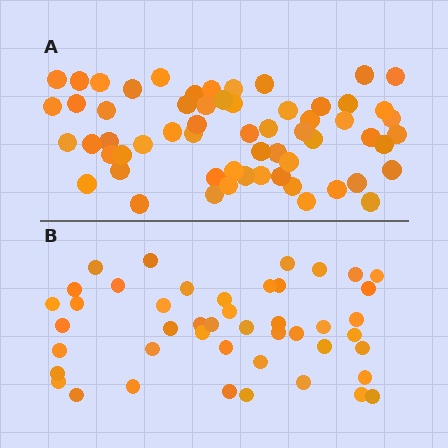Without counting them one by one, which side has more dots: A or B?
Region A (the top region) has more dots.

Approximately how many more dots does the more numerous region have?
Region A has approximately 15 more dots than region B.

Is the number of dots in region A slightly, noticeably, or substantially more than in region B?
Region A has noticeably more, but not dramatically so. The ratio is roughly 1.3 to 1.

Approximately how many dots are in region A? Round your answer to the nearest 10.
About 60 dots.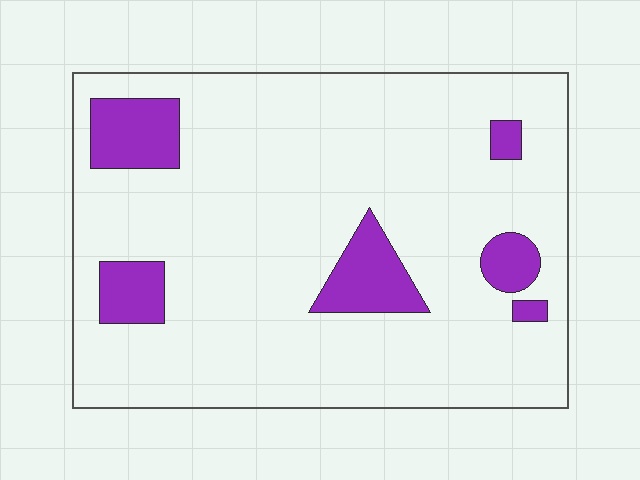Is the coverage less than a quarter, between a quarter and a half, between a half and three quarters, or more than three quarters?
Less than a quarter.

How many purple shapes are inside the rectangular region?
6.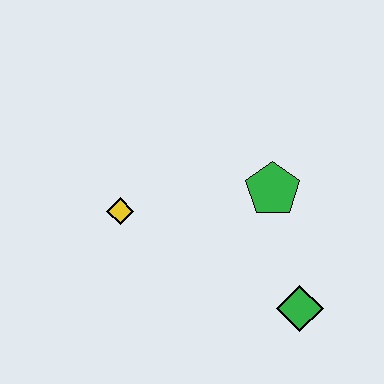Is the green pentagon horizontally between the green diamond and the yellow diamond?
Yes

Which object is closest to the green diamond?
The green pentagon is closest to the green diamond.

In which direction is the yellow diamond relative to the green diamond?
The yellow diamond is to the left of the green diamond.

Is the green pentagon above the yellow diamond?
Yes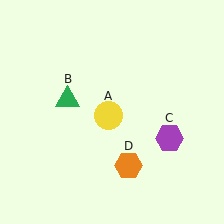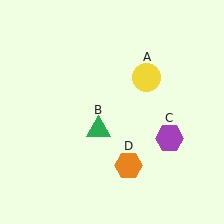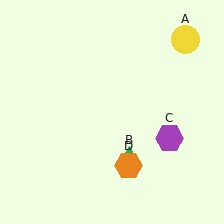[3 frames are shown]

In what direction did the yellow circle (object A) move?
The yellow circle (object A) moved up and to the right.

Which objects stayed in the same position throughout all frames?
Purple hexagon (object C) and orange hexagon (object D) remained stationary.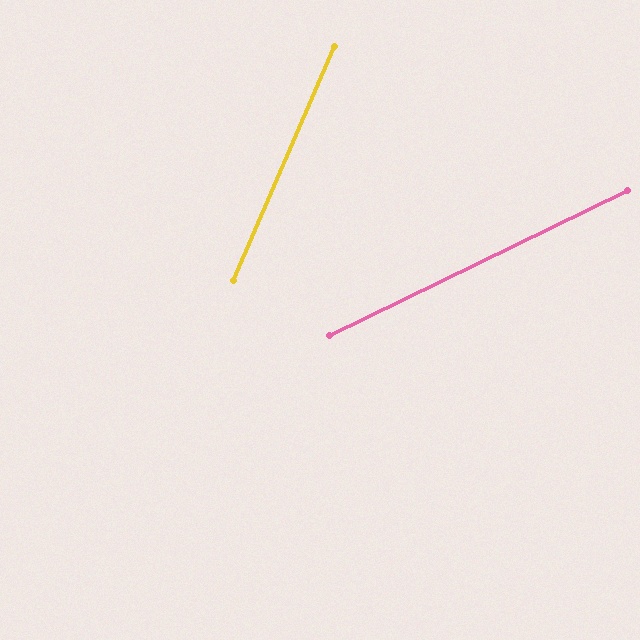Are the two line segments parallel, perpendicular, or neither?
Neither parallel nor perpendicular — they differ by about 41°.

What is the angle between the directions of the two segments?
Approximately 41 degrees.